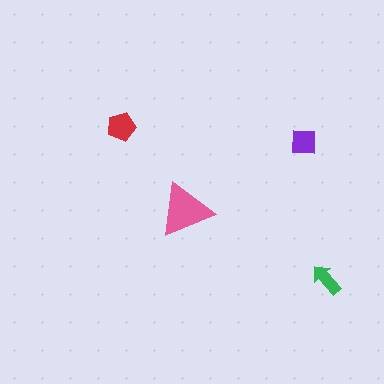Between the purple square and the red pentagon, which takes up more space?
The red pentagon.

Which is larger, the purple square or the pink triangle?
The pink triangle.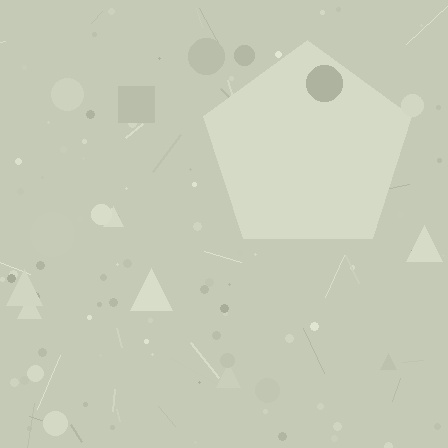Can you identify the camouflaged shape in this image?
The camouflaged shape is a pentagon.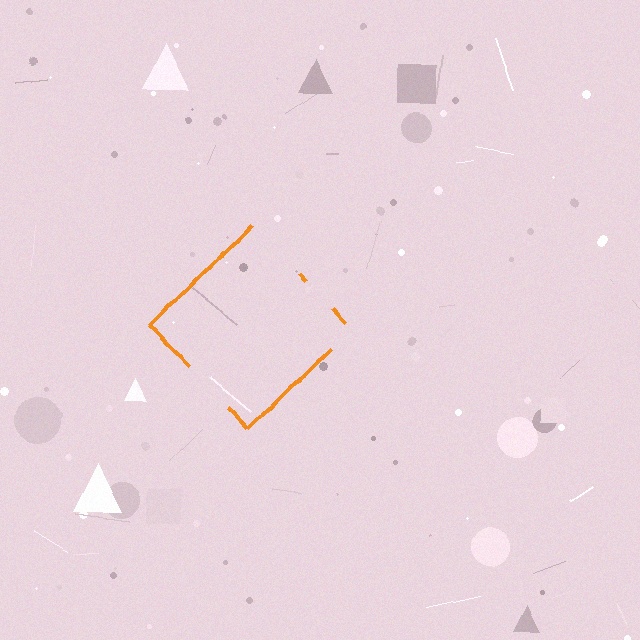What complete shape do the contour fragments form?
The contour fragments form a diamond.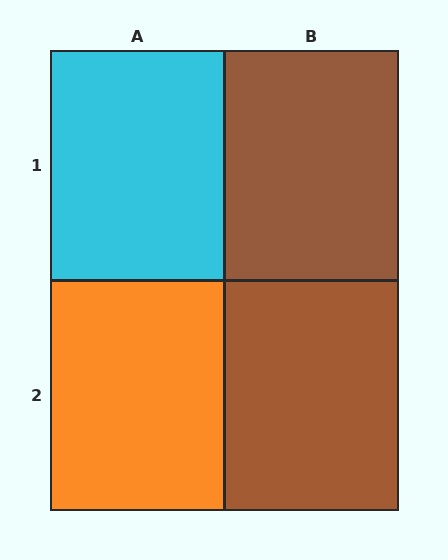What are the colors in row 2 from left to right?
Orange, brown.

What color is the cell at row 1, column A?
Cyan.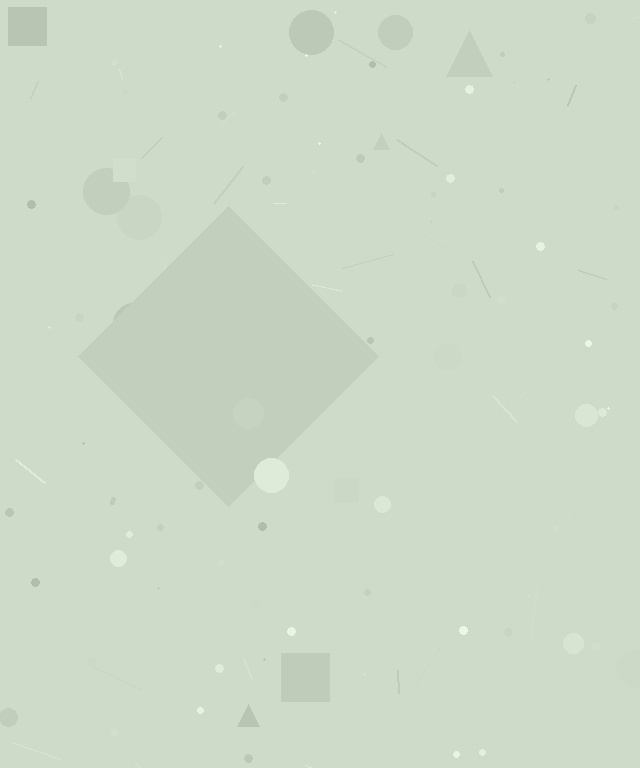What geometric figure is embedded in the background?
A diamond is embedded in the background.